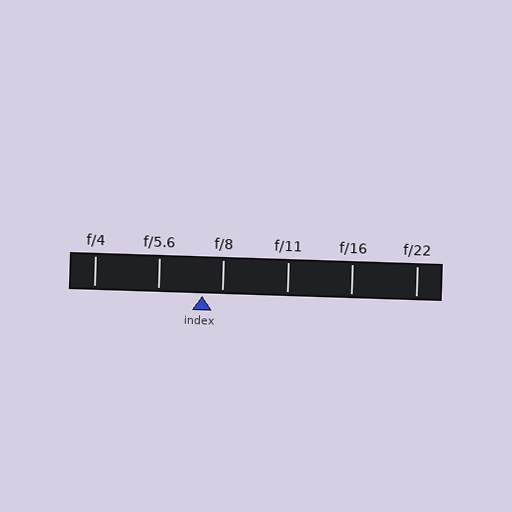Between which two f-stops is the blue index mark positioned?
The index mark is between f/5.6 and f/8.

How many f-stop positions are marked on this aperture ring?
There are 6 f-stop positions marked.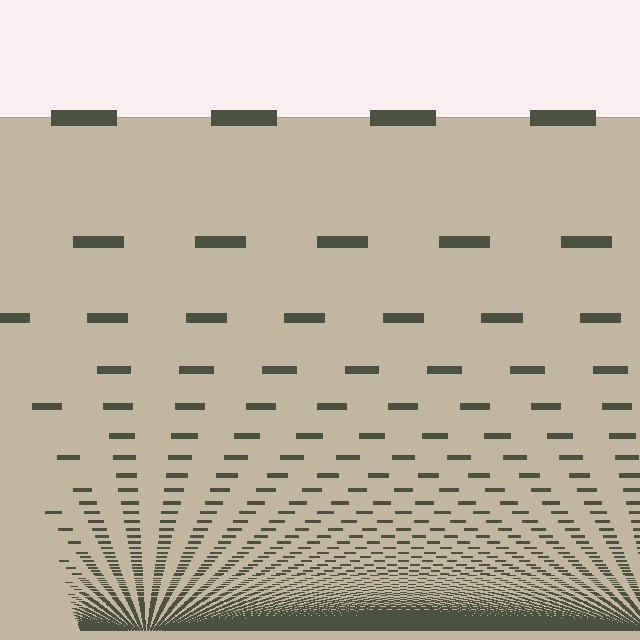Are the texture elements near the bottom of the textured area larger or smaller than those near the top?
Smaller. The gradient is inverted — elements near the bottom are smaller and denser.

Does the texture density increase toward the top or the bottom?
Density increases toward the bottom.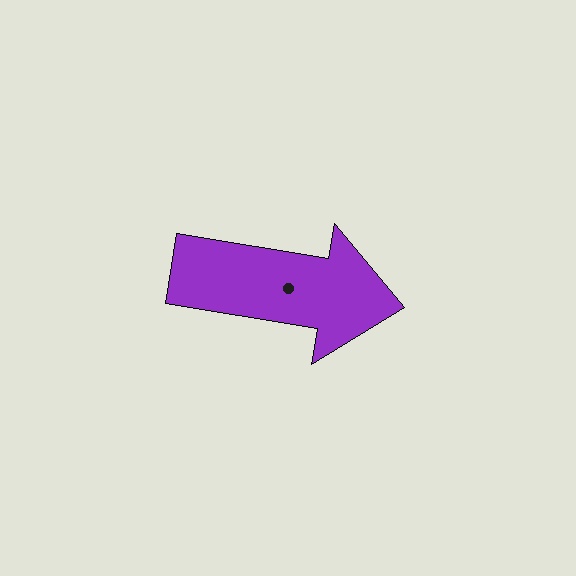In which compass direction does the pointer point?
East.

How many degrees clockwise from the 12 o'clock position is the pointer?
Approximately 99 degrees.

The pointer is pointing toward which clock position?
Roughly 3 o'clock.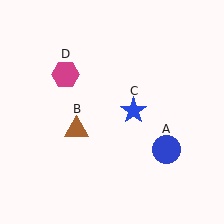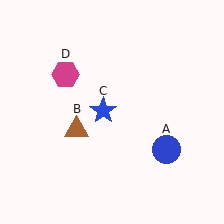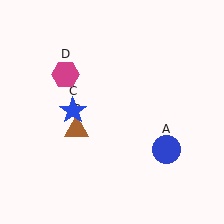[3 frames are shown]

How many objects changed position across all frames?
1 object changed position: blue star (object C).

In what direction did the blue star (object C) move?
The blue star (object C) moved left.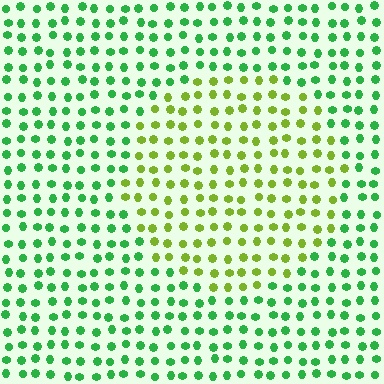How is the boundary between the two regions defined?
The boundary is defined purely by a slight shift in hue (about 47 degrees). Spacing, size, and orientation are identical on both sides.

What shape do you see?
I see a circle.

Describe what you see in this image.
The image is filled with small green elements in a uniform arrangement. A circle-shaped region is visible where the elements are tinted to a slightly different hue, forming a subtle color boundary.